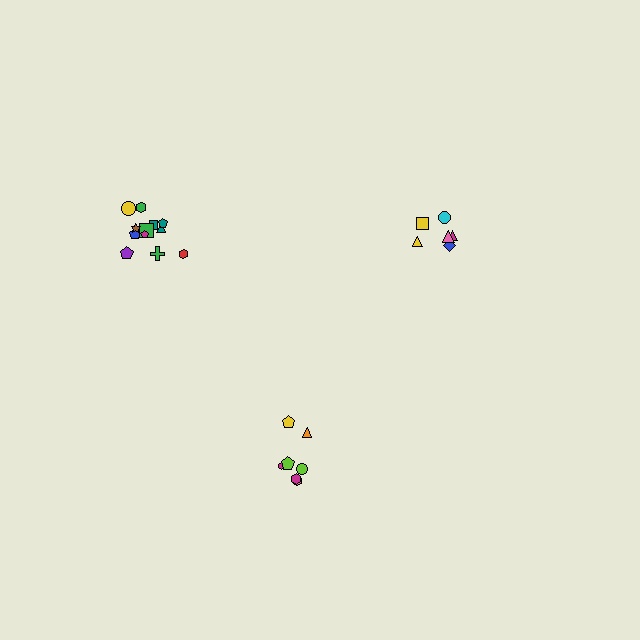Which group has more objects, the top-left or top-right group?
The top-left group.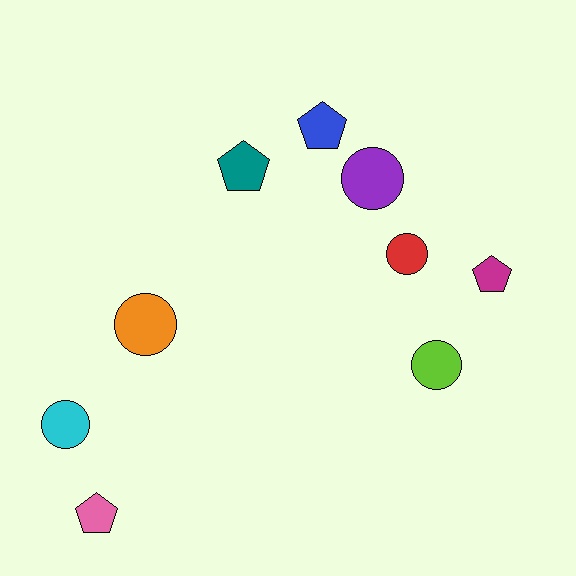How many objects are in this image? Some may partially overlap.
There are 9 objects.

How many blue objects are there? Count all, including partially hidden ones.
There is 1 blue object.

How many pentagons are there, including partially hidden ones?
There are 4 pentagons.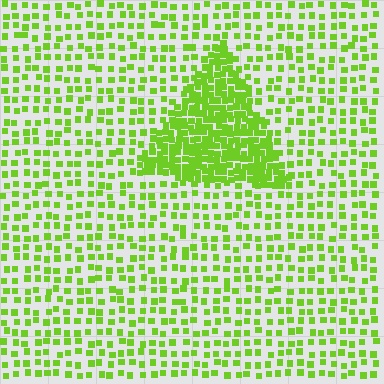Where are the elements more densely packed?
The elements are more densely packed inside the triangle boundary.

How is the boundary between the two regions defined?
The boundary is defined by a change in element density (approximately 2.6x ratio). All elements are the same color, size, and shape.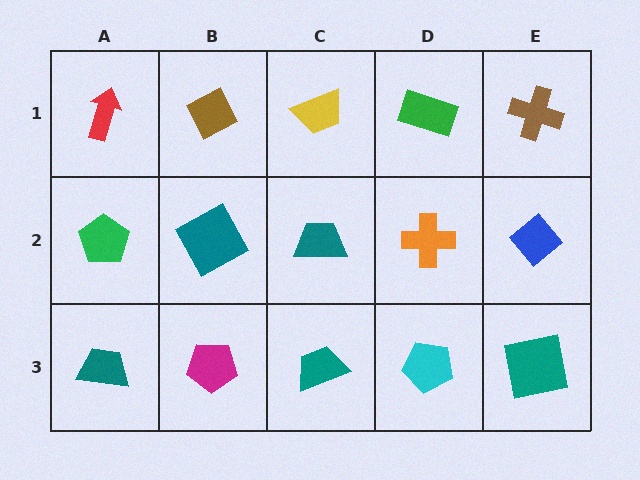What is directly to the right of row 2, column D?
A blue diamond.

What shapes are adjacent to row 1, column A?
A green pentagon (row 2, column A), a brown diamond (row 1, column B).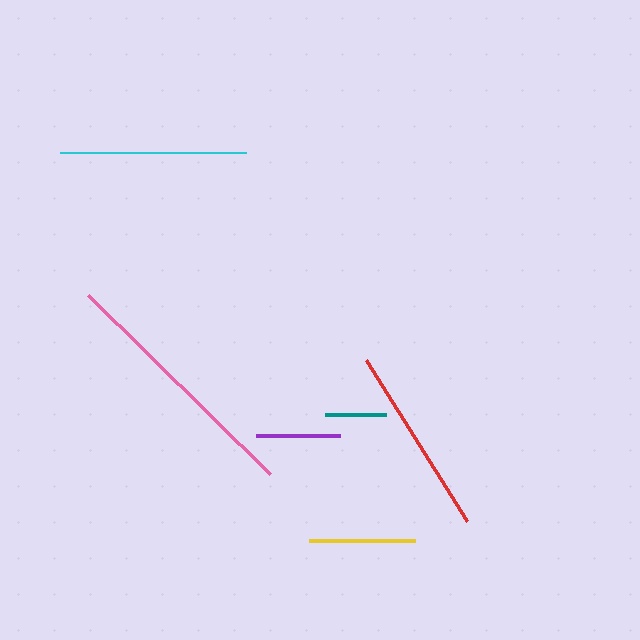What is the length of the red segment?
The red segment is approximately 190 pixels long.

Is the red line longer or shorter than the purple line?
The red line is longer than the purple line.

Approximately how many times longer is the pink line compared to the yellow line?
The pink line is approximately 2.4 times the length of the yellow line.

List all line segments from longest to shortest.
From longest to shortest: pink, red, cyan, yellow, purple, teal.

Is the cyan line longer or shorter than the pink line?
The pink line is longer than the cyan line.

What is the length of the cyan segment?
The cyan segment is approximately 187 pixels long.